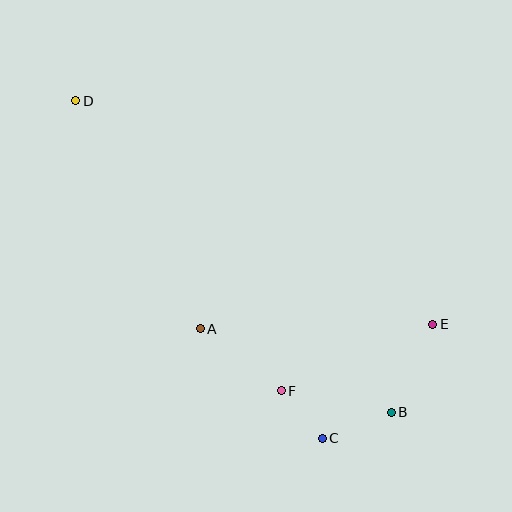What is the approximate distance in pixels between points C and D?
The distance between C and D is approximately 418 pixels.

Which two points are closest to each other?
Points C and F are closest to each other.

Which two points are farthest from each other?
Points B and D are farthest from each other.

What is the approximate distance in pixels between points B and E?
The distance between B and E is approximately 97 pixels.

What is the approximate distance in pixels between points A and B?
The distance between A and B is approximately 208 pixels.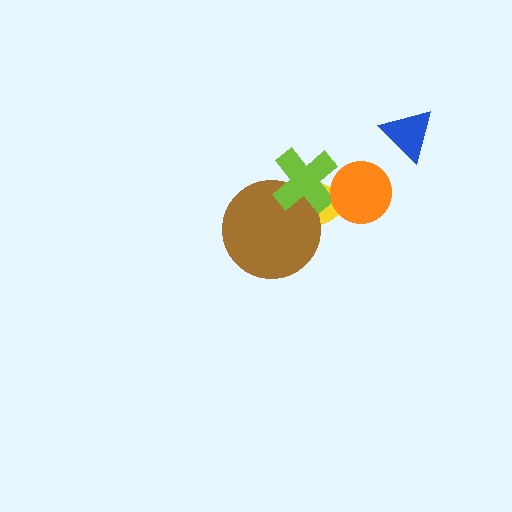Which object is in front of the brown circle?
The lime cross is in front of the brown circle.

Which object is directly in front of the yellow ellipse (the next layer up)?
The brown circle is directly in front of the yellow ellipse.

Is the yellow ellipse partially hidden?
Yes, it is partially covered by another shape.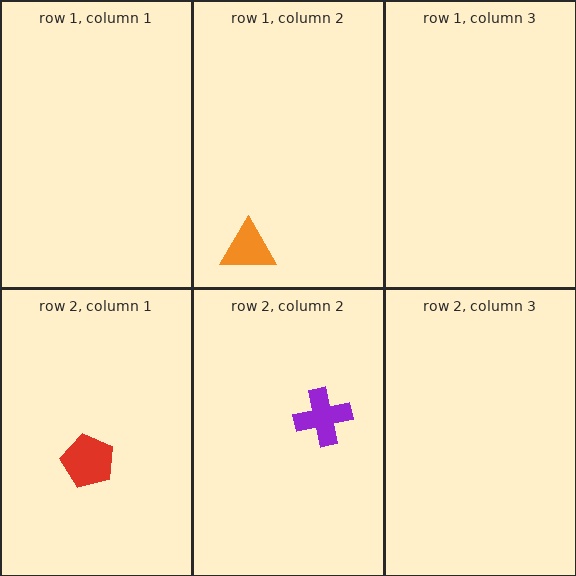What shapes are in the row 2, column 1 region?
The red pentagon.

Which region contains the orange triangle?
The row 1, column 2 region.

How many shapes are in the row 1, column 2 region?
1.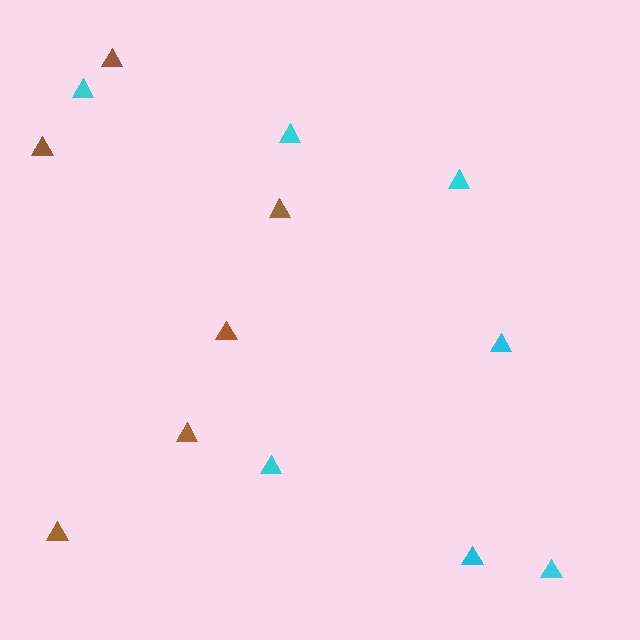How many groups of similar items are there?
There are 2 groups: one group of brown triangles (6) and one group of cyan triangles (7).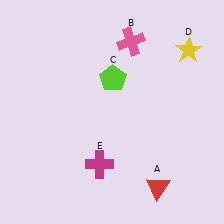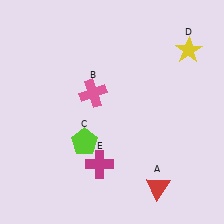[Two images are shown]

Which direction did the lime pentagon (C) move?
The lime pentagon (C) moved down.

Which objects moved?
The objects that moved are: the pink cross (B), the lime pentagon (C).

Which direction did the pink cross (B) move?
The pink cross (B) moved down.